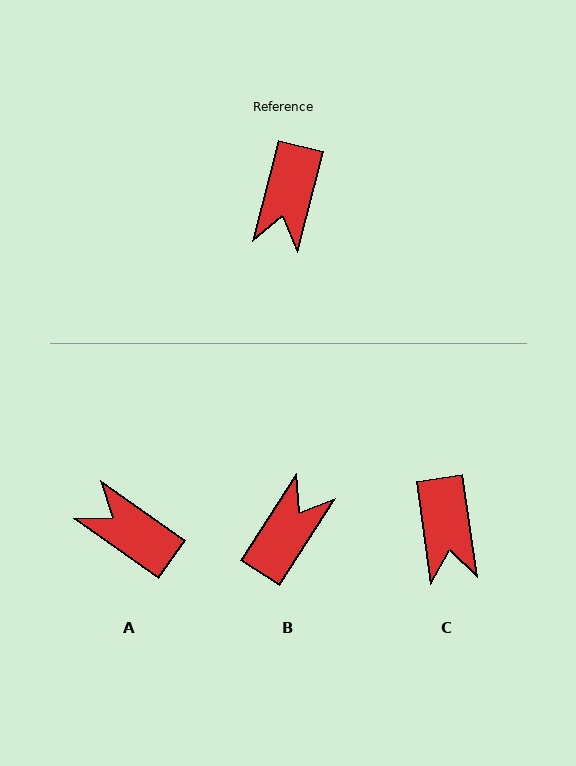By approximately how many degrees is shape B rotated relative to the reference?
Approximately 161 degrees counter-clockwise.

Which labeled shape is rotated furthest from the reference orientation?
B, about 161 degrees away.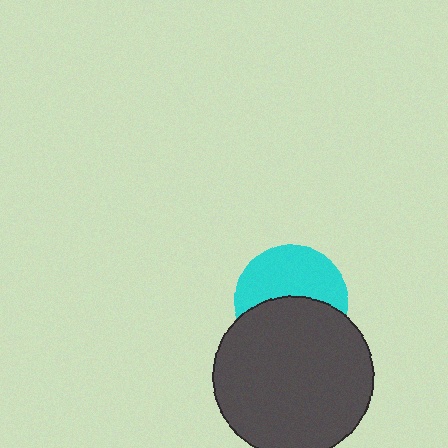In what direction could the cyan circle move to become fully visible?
The cyan circle could move up. That would shift it out from behind the dark gray circle entirely.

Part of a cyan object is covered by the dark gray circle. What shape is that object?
It is a circle.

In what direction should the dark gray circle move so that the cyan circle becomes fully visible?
The dark gray circle should move down. That is the shortest direction to clear the overlap and leave the cyan circle fully visible.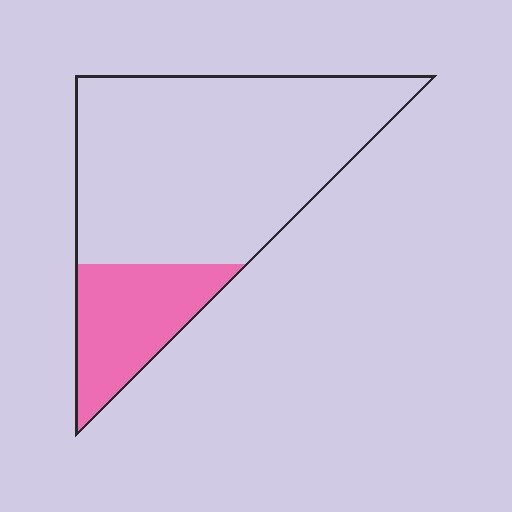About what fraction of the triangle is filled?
About one quarter (1/4).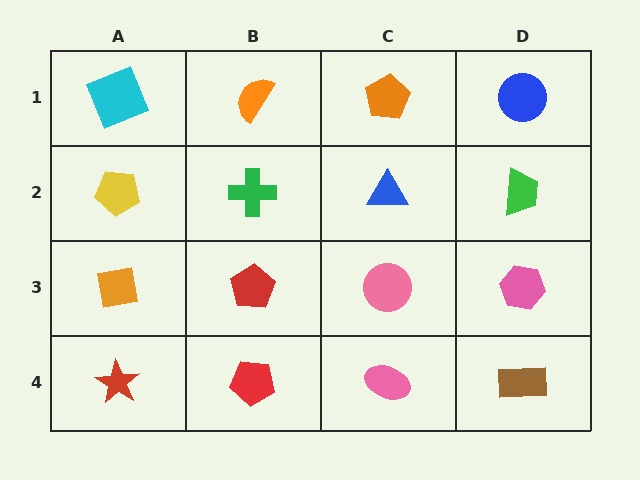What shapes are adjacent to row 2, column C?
An orange pentagon (row 1, column C), a pink circle (row 3, column C), a green cross (row 2, column B), a green trapezoid (row 2, column D).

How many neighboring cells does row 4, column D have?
2.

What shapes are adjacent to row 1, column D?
A green trapezoid (row 2, column D), an orange pentagon (row 1, column C).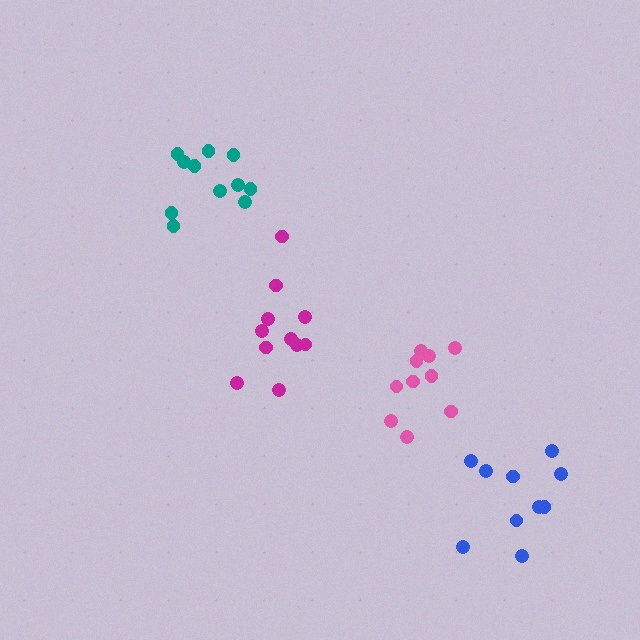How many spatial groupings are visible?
There are 4 spatial groupings.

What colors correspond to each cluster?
The clusters are colored: pink, magenta, blue, teal.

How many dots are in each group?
Group 1: 10 dots, Group 2: 11 dots, Group 3: 10 dots, Group 4: 11 dots (42 total).